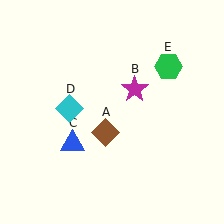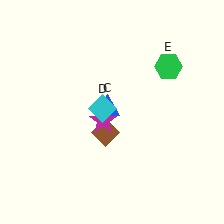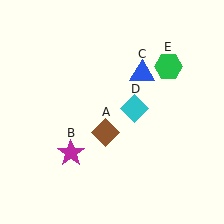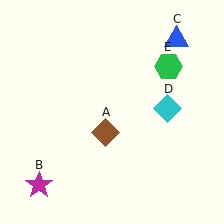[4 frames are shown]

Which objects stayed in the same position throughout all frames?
Brown diamond (object A) and green hexagon (object E) remained stationary.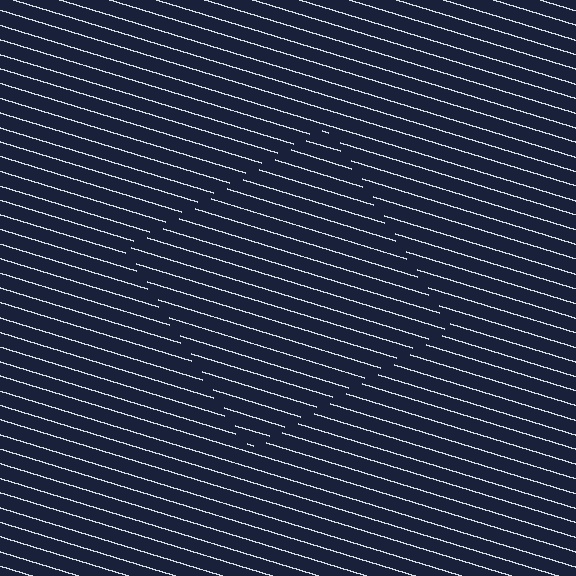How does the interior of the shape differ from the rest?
The interior of the shape contains the same grating, shifted by half a period — the contour is defined by the phase discontinuity where line-ends from the inner and outer gratings abut.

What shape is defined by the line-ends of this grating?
An illusory square. The interior of the shape contains the same grating, shifted by half a period — the contour is defined by the phase discontinuity where line-ends from the inner and outer gratings abut.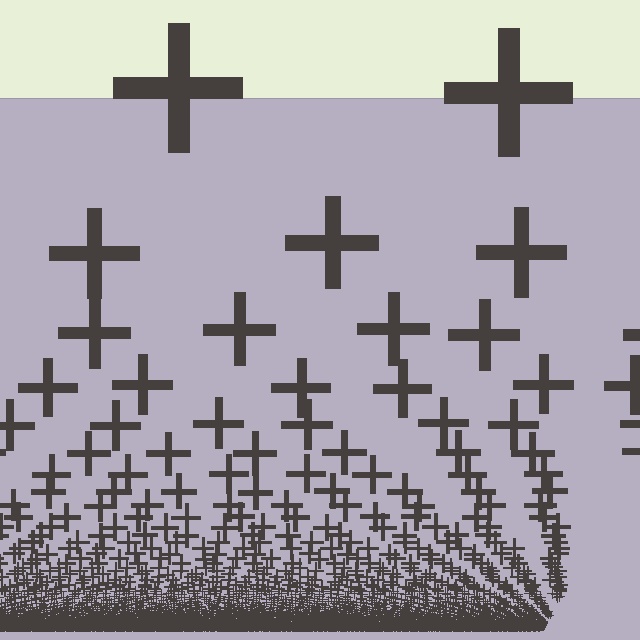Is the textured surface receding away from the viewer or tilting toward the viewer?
The surface appears to tilt toward the viewer. Texture elements get larger and sparser toward the top.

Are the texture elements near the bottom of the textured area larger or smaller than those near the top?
Smaller. The gradient is inverted — elements near the bottom are smaller and denser.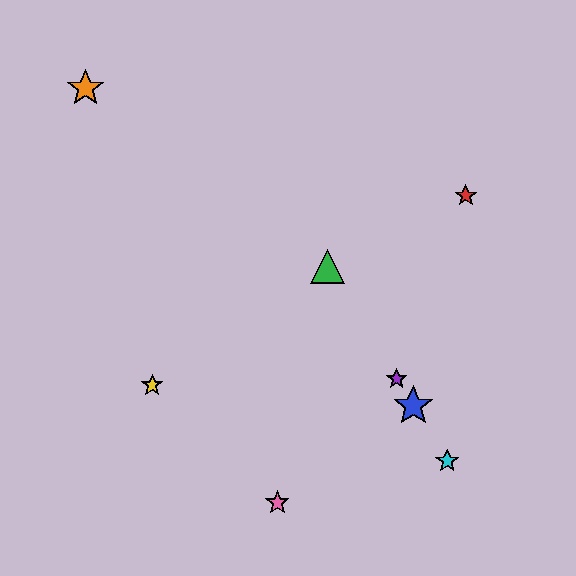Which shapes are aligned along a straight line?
The blue star, the green triangle, the purple star, the cyan star are aligned along a straight line.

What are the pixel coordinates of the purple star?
The purple star is at (397, 379).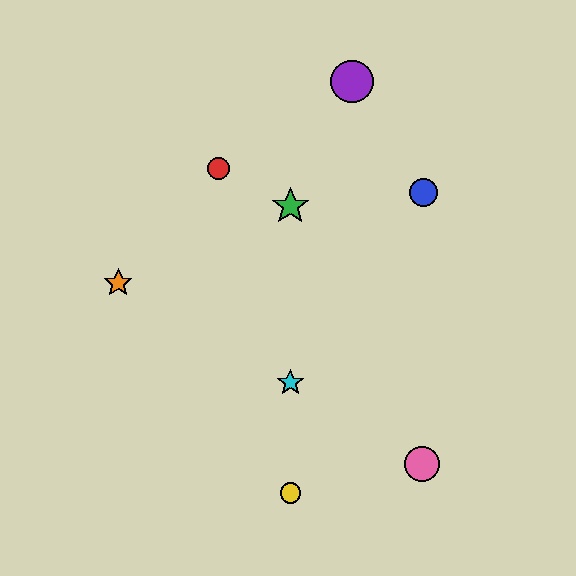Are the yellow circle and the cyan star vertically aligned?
Yes, both are at x≈290.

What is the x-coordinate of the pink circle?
The pink circle is at x≈422.